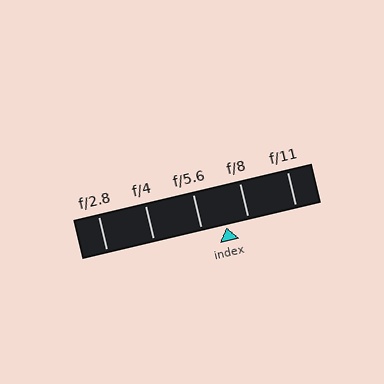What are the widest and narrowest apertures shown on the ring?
The widest aperture shown is f/2.8 and the narrowest is f/11.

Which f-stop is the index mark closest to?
The index mark is closest to f/8.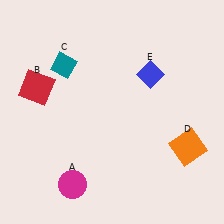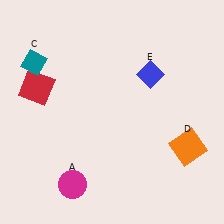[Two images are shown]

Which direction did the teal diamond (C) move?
The teal diamond (C) moved left.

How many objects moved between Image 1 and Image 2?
1 object moved between the two images.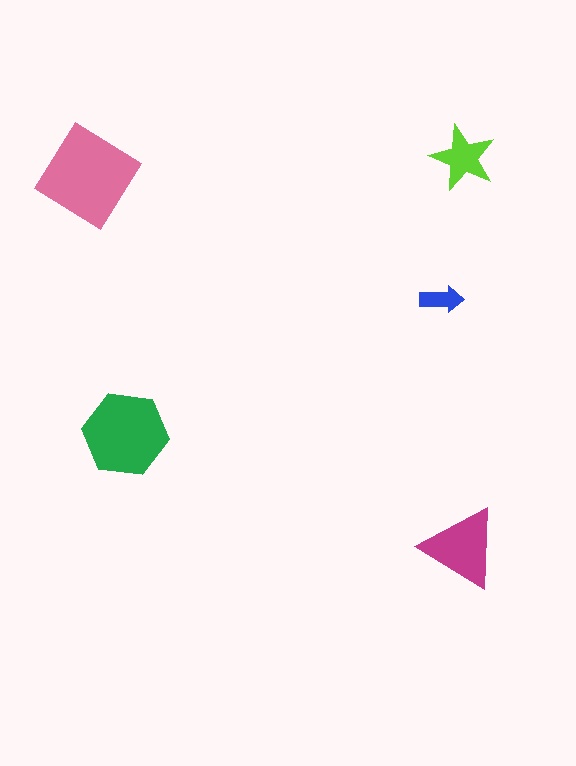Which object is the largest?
The pink diamond.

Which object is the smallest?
The blue arrow.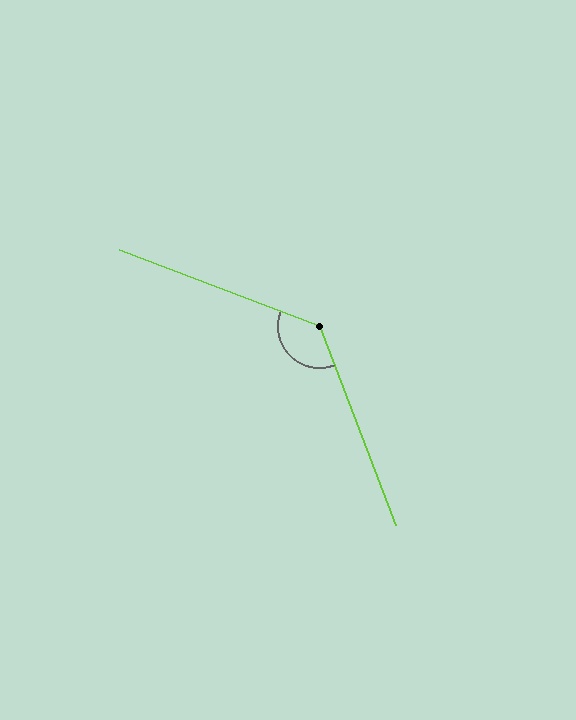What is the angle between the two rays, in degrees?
Approximately 132 degrees.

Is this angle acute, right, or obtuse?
It is obtuse.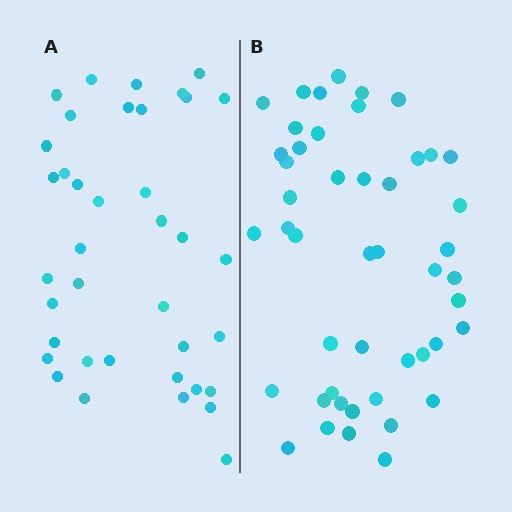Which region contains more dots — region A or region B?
Region B (the right region) has more dots.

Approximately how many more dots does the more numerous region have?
Region B has roughly 8 or so more dots than region A.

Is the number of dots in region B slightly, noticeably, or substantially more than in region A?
Region B has only slightly more — the two regions are fairly close. The ratio is roughly 1.2 to 1.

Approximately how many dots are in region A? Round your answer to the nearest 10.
About 40 dots. (The exact count is 38, which rounds to 40.)